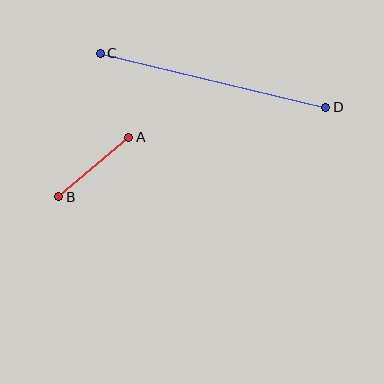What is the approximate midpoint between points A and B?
The midpoint is at approximately (94, 167) pixels.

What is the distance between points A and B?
The distance is approximately 92 pixels.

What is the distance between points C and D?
The distance is approximately 232 pixels.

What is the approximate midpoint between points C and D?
The midpoint is at approximately (213, 80) pixels.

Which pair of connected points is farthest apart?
Points C and D are farthest apart.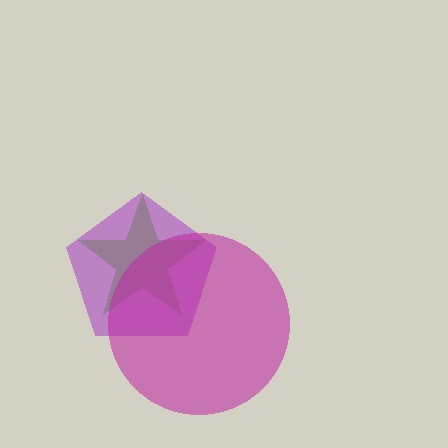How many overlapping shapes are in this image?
There are 3 overlapping shapes in the image.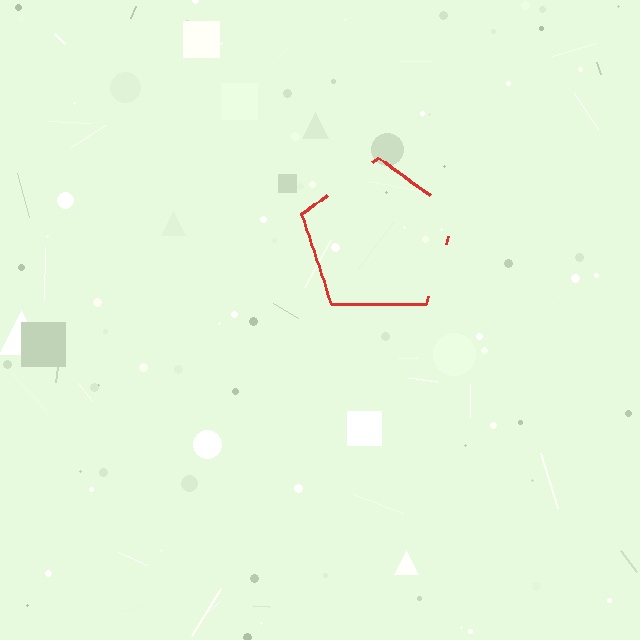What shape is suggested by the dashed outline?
The dashed outline suggests a pentagon.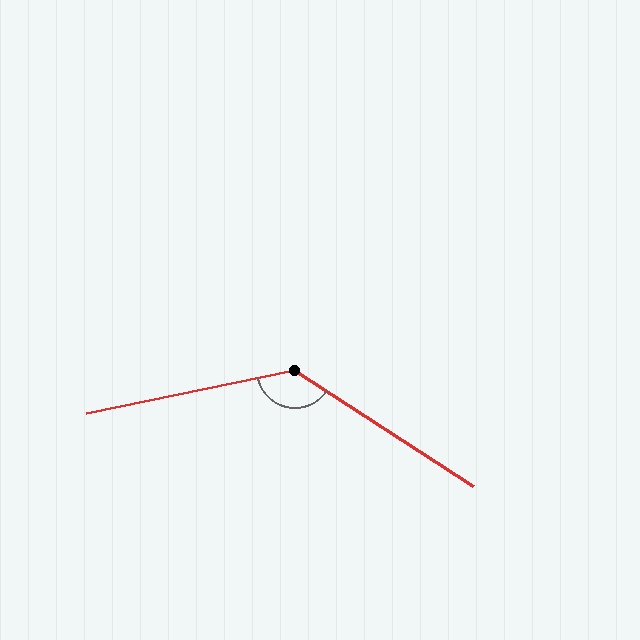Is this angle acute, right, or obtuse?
It is obtuse.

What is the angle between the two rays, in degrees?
Approximately 135 degrees.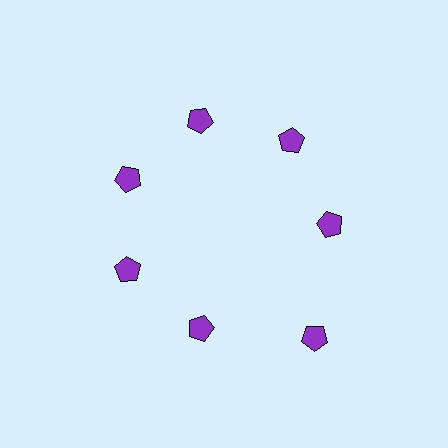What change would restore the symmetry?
The symmetry would be restored by moving it inward, back onto the ring so that all 7 pentagons sit at equal angles and equal distance from the center.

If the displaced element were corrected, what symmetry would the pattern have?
It would have 7-fold rotational symmetry — the pattern would map onto itself every 51 degrees.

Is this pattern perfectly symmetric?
No. The 7 purple pentagons are arranged in a ring, but one element near the 5 o'clock position is pushed outward from the center, breaking the 7-fold rotational symmetry.